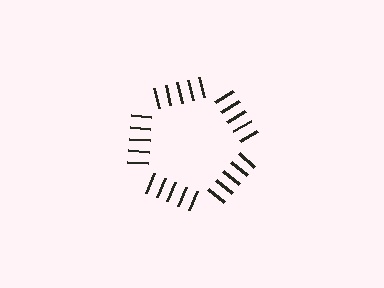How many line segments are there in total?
25 — 5 along each of the 5 edges.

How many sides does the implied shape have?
5 sides — the line-ends trace a pentagon.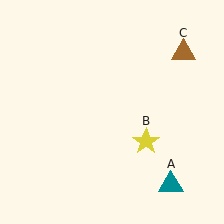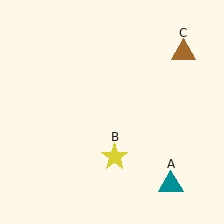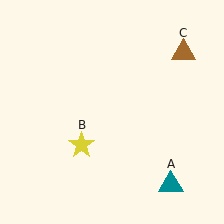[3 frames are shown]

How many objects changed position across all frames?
1 object changed position: yellow star (object B).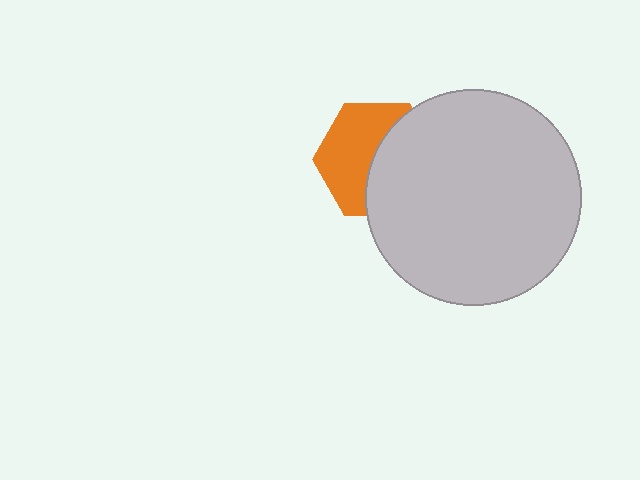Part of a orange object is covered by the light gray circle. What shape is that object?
It is a hexagon.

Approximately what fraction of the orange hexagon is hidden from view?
Roughly 49% of the orange hexagon is hidden behind the light gray circle.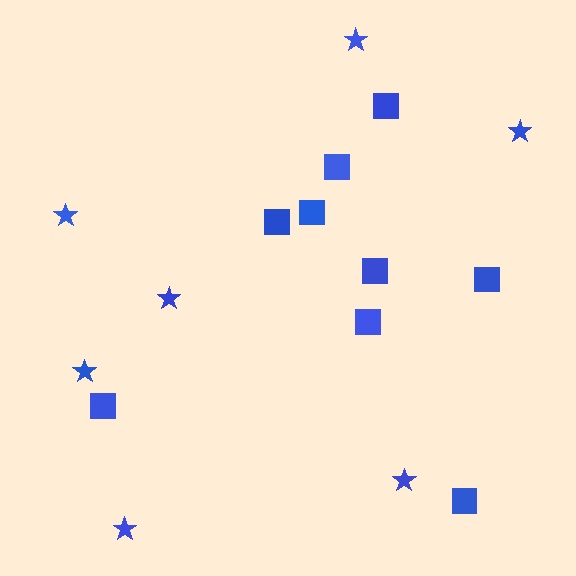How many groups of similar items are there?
There are 2 groups: one group of stars (7) and one group of squares (9).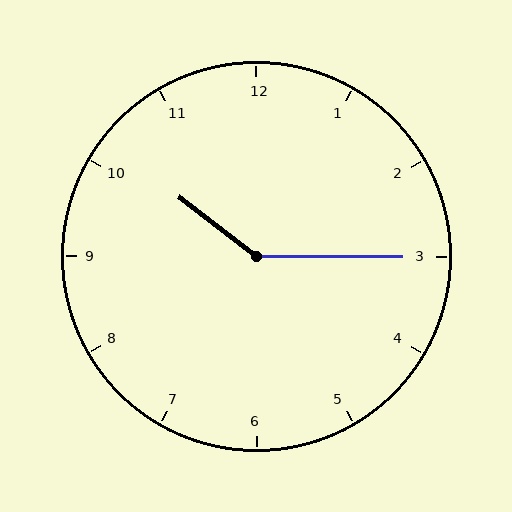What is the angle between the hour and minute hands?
Approximately 142 degrees.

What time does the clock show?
10:15.